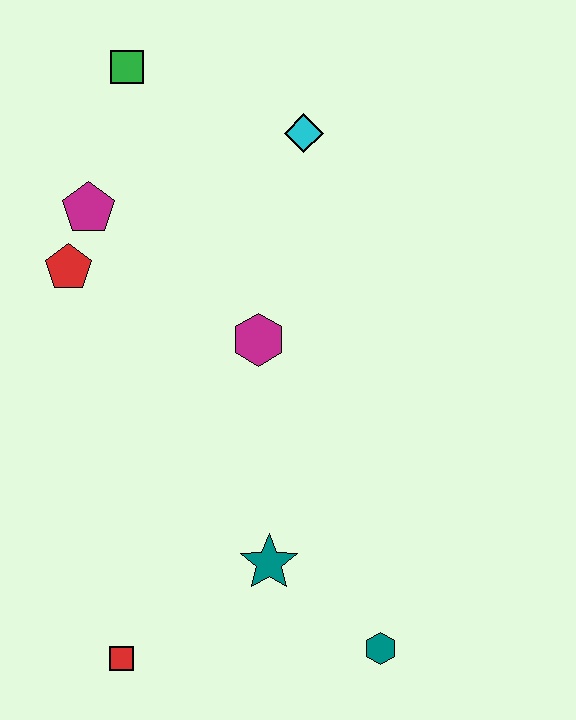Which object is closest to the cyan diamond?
The green square is closest to the cyan diamond.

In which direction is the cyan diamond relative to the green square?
The cyan diamond is to the right of the green square.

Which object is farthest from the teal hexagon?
The green square is farthest from the teal hexagon.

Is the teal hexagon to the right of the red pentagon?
Yes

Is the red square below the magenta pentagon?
Yes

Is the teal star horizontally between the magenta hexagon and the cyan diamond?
Yes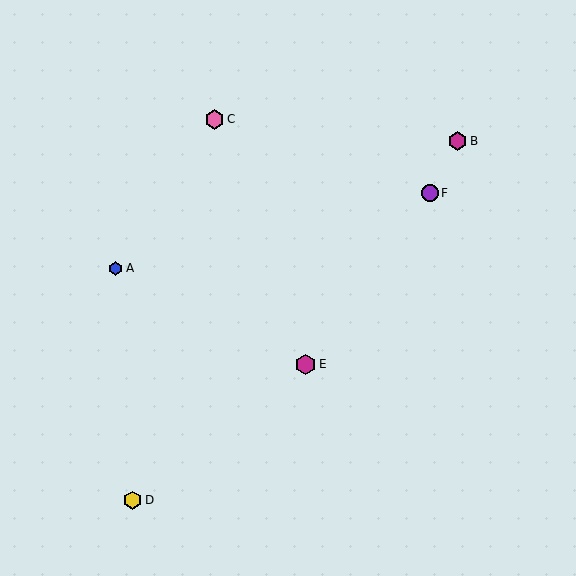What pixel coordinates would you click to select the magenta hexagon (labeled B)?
Click at (458, 141) to select the magenta hexagon B.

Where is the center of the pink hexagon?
The center of the pink hexagon is at (215, 119).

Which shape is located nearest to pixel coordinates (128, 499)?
The yellow hexagon (labeled D) at (133, 500) is nearest to that location.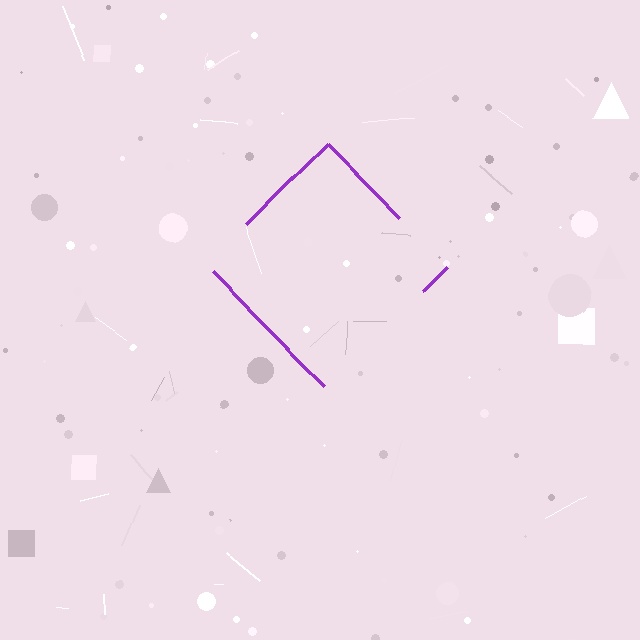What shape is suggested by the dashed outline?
The dashed outline suggests a diamond.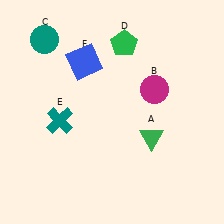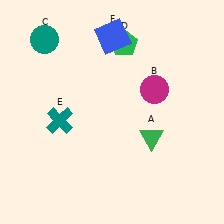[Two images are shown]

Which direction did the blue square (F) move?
The blue square (F) moved right.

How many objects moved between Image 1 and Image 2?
1 object moved between the two images.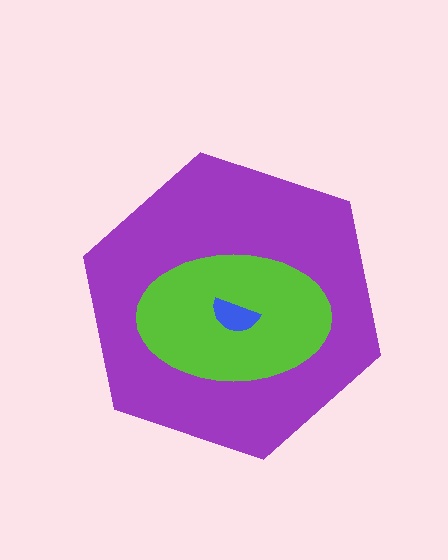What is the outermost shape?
The purple hexagon.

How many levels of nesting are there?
3.